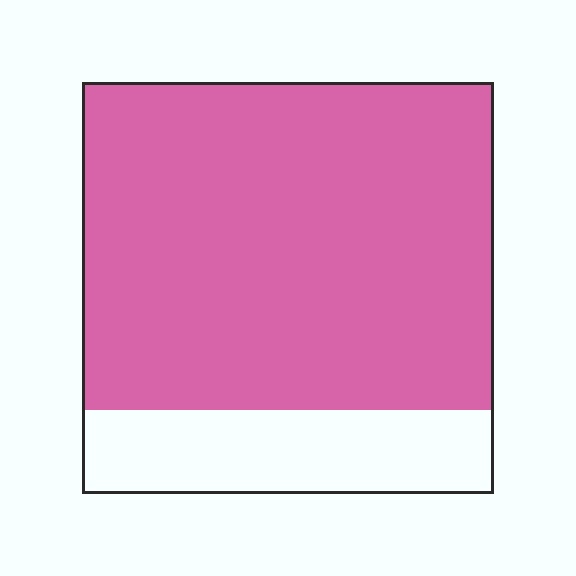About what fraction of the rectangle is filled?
About four fifths (4/5).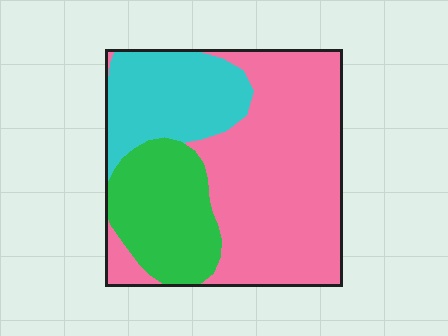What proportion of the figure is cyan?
Cyan takes up about one fifth (1/5) of the figure.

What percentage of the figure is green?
Green takes up about one quarter (1/4) of the figure.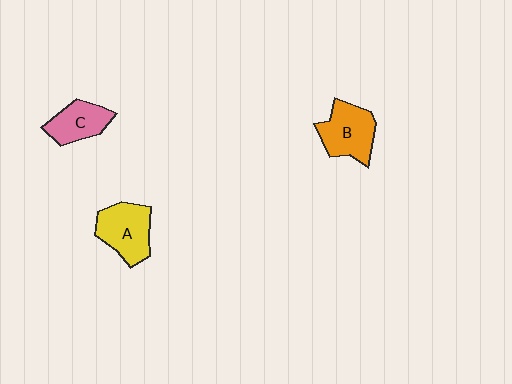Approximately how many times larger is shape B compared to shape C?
Approximately 1.3 times.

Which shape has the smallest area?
Shape C (pink).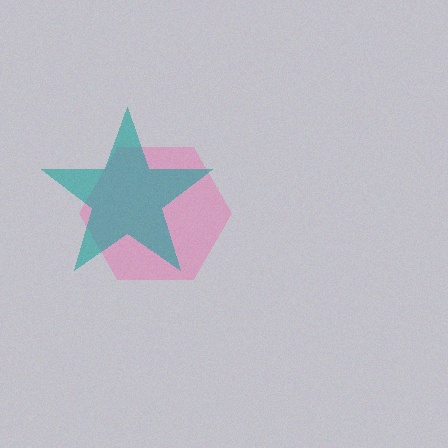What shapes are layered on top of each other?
The layered shapes are: a pink hexagon, a teal star.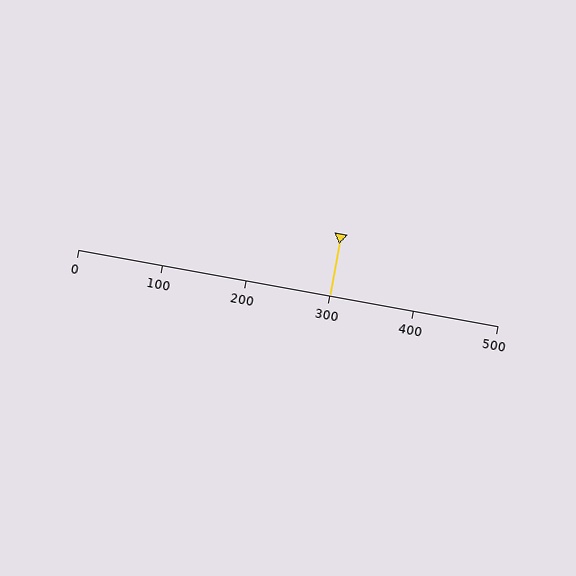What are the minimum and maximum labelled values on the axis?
The axis runs from 0 to 500.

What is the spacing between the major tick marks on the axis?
The major ticks are spaced 100 apart.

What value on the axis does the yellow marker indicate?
The marker indicates approximately 300.